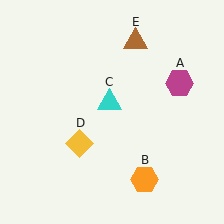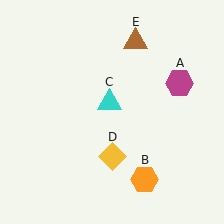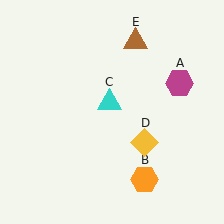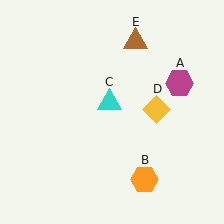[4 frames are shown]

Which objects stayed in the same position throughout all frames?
Magenta hexagon (object A) and orange hexagon (object B) and cyan triangle (object C) and brown triangle (object E) remained stationary.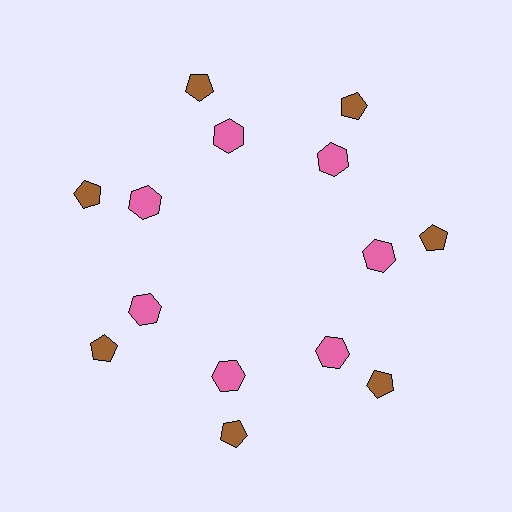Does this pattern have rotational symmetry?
Yes, this pattern has 7-fold rotational symmetry. It looks the same after rotating 51 degrees around the center.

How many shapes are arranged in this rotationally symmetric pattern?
There are 14 shapes, arranged in 7 groups of 2.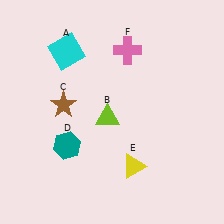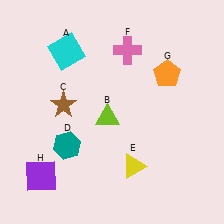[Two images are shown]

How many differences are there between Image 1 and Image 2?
There are 2 differences between the two images.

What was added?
An orange pentagon (G), a purple square (H) were added in Image 2.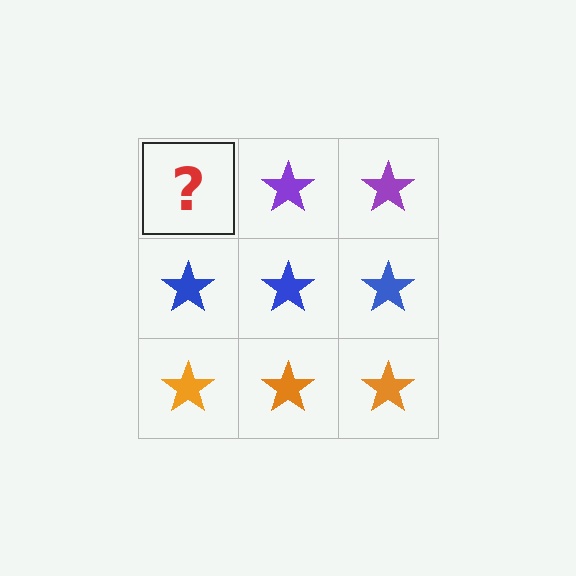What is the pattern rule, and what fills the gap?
The rule is that each row has a consistent color. The gap should be filled with a purple star.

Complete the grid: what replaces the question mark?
The question mark should be replaced with a purple star.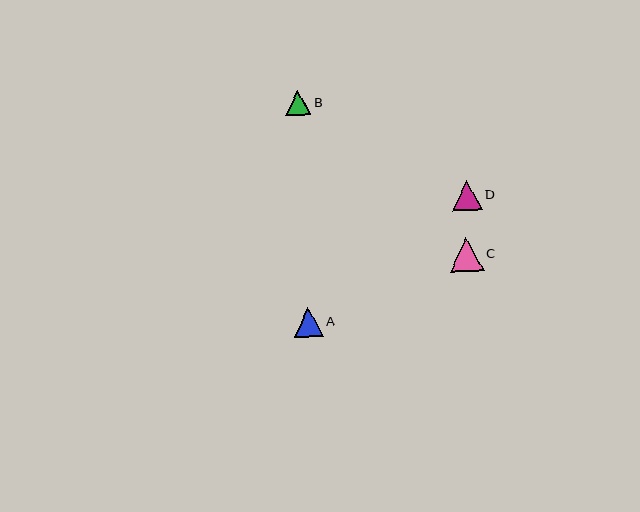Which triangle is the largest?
Triangle C is the largest with a size of approximately 34 pixels.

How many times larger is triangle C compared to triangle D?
Triangle C is approximately 1.1 times the size of triangle D.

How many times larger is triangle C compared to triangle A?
Triangle C is approximately 1.1 times the size of triangle A.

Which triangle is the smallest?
Triangle B is the smallest with a size of approximately 25 pixels.